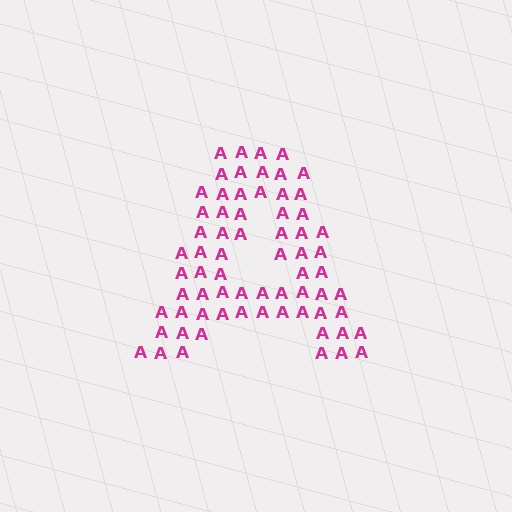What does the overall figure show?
The overall figure shows the letter A.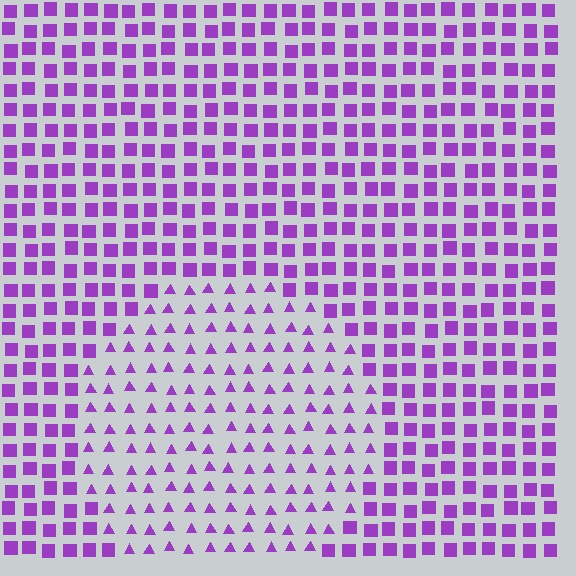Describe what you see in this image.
The image is filled with small purple elements arranged in a uniform grid. A circle-shaped region contains triangles, while the surrounding area contains squares. The boundary is defined purely by the change in element shape.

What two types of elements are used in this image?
The image uses triangles inside the circle region and squares outside it.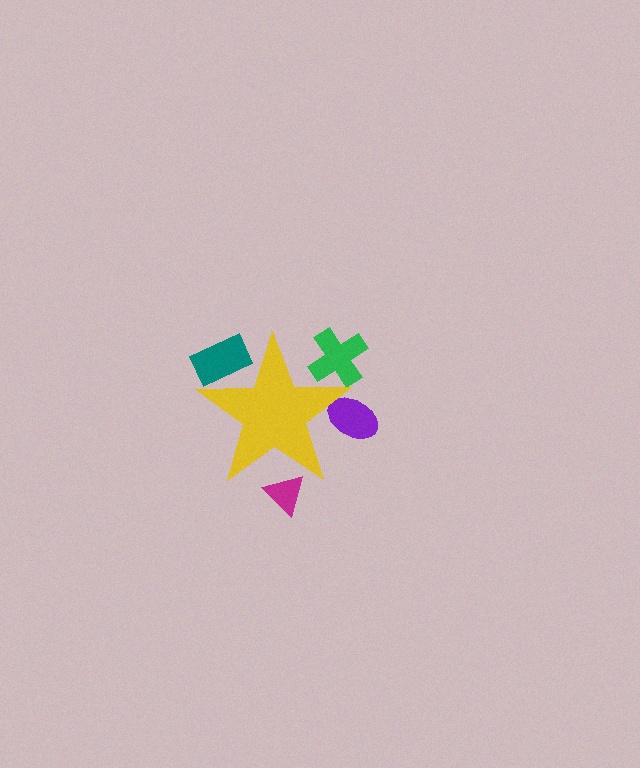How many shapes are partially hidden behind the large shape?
4 shapes are partially hidden.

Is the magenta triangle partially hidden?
Yes, the magenta triangle is partially hidden behind the yellow star.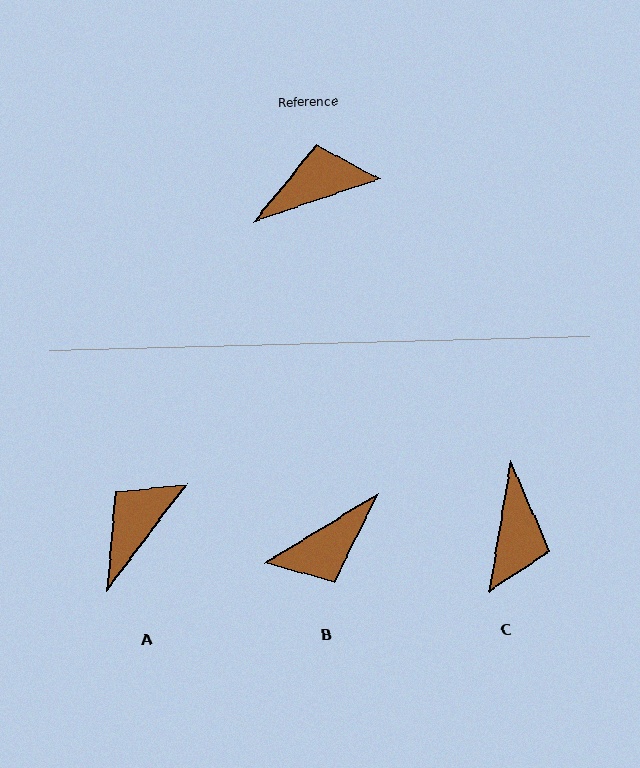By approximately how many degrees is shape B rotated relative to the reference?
Approximately 168 degrees clockwise.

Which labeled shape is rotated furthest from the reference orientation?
B, about 168 degrees away.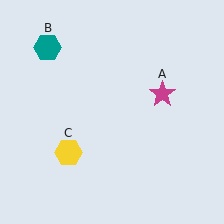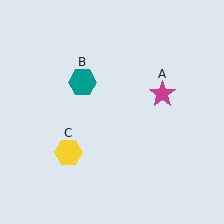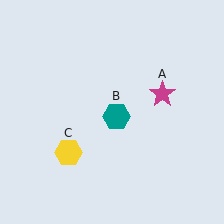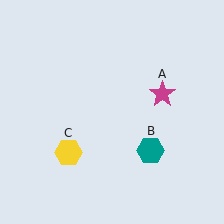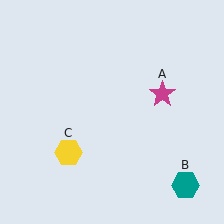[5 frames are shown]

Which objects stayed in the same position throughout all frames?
Magenta star (object A) and yellow hexagon (object C) remained stationary.